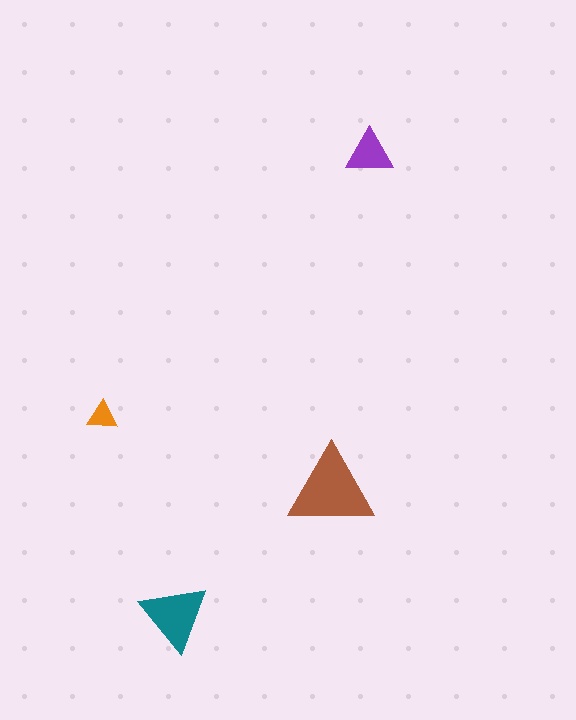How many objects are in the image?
There are 4 objects in the image.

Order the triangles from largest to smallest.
the brown one, the teal one, the purple one, the orange one.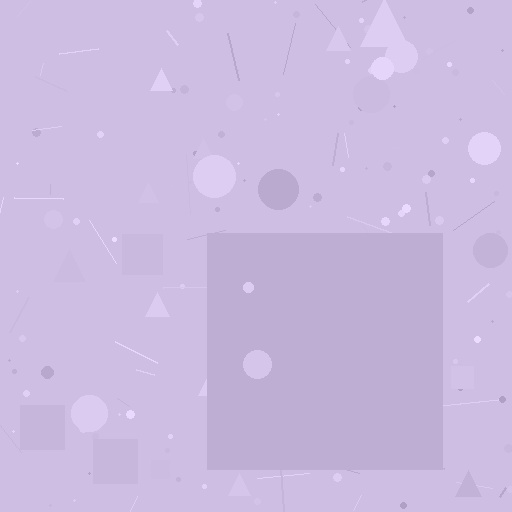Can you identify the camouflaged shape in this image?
The camouflaged shape is a square.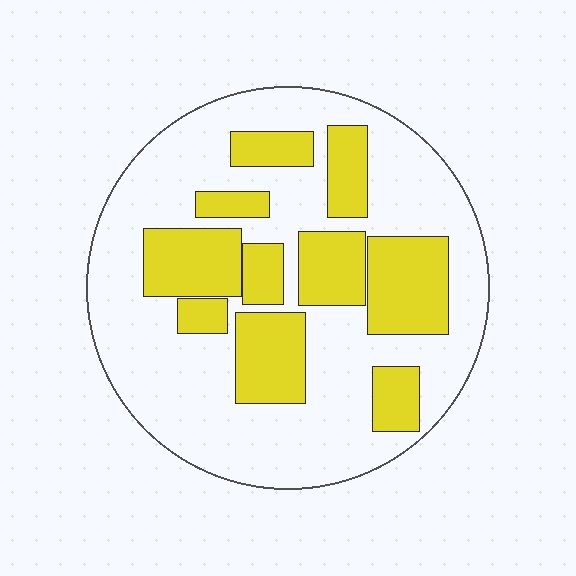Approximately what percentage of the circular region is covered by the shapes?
Approximately 35%.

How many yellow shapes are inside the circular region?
10.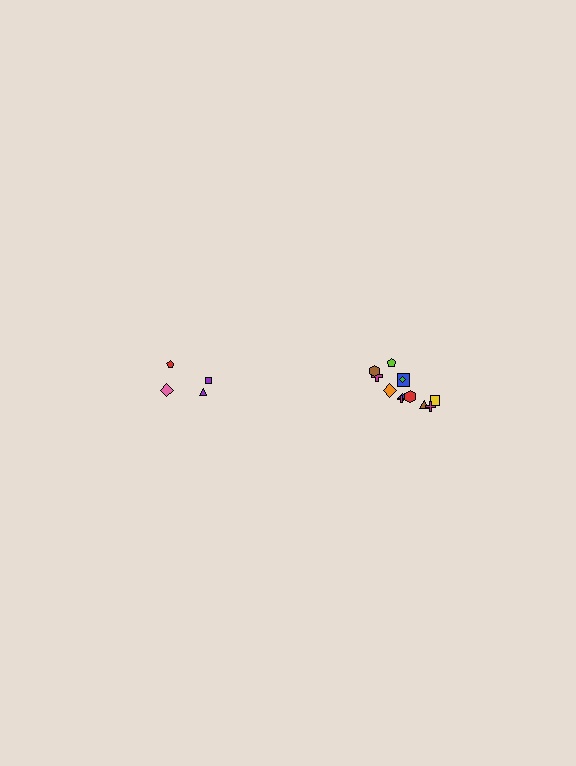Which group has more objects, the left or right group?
The right group.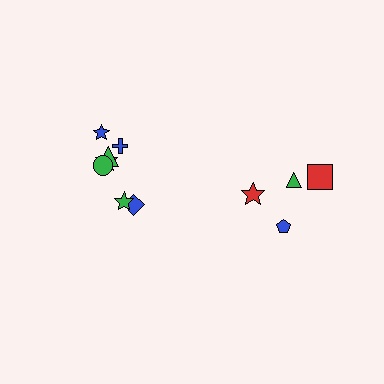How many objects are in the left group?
There are 7 objects.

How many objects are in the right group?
There are 4 objects.